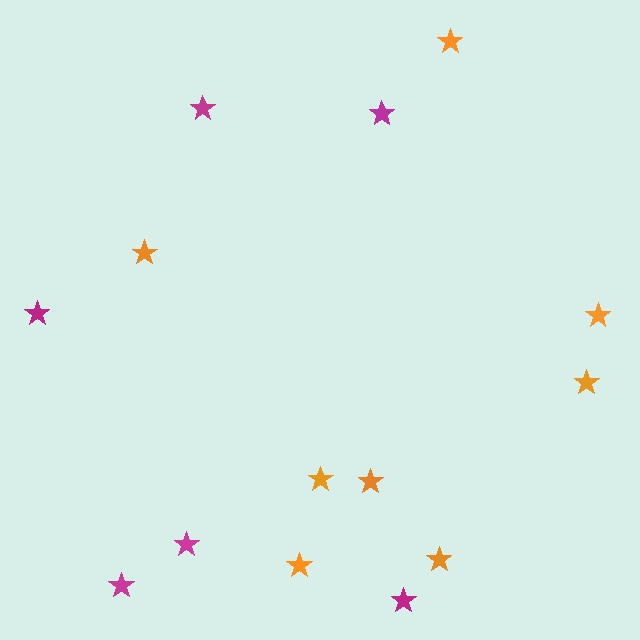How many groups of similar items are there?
There are 2 groups: one group of orange stars (8) and one group of magenta stars (6).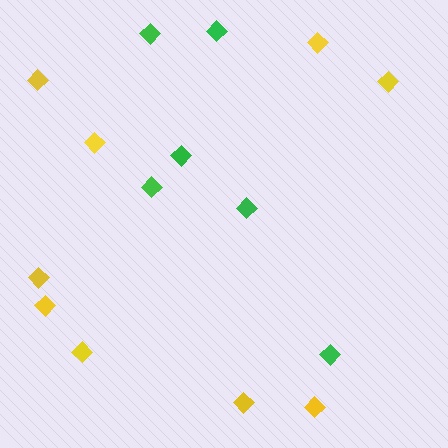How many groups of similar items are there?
There are 2 groups: one group of yellow diamonds (9) and one group of green diamonds (6).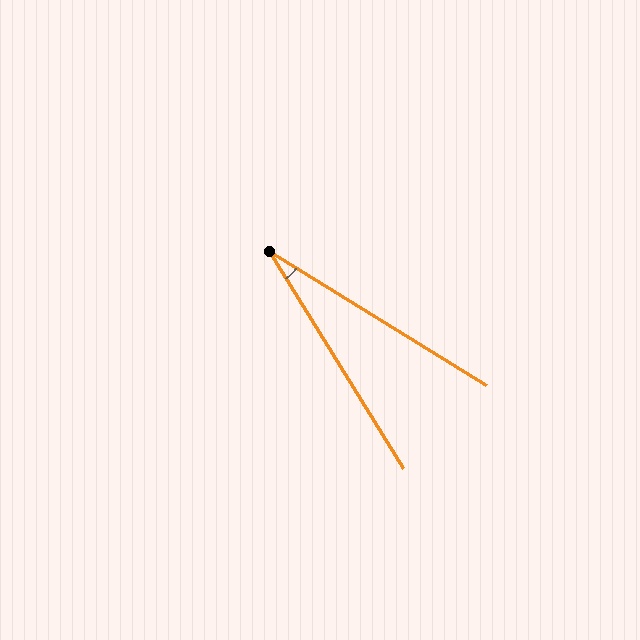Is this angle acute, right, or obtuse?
It is acute.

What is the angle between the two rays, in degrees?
Approximately 26 degrees.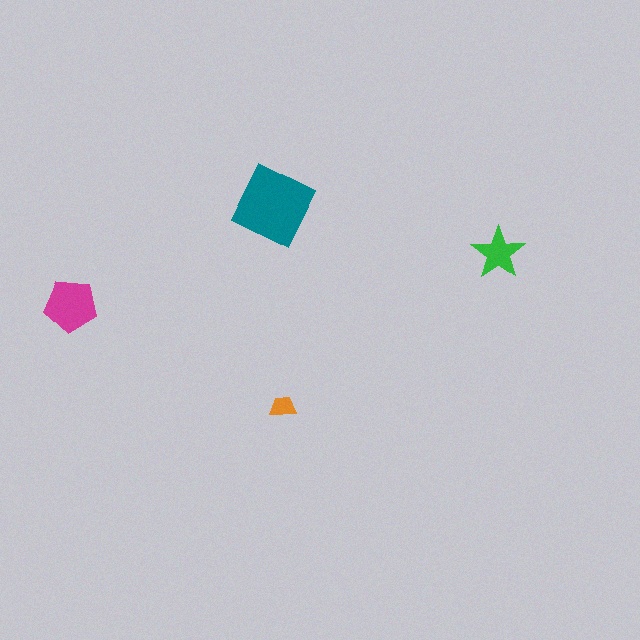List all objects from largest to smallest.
The teal diamond, the magenta pentagon, the green star, the orange trapezoid.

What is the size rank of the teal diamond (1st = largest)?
1st.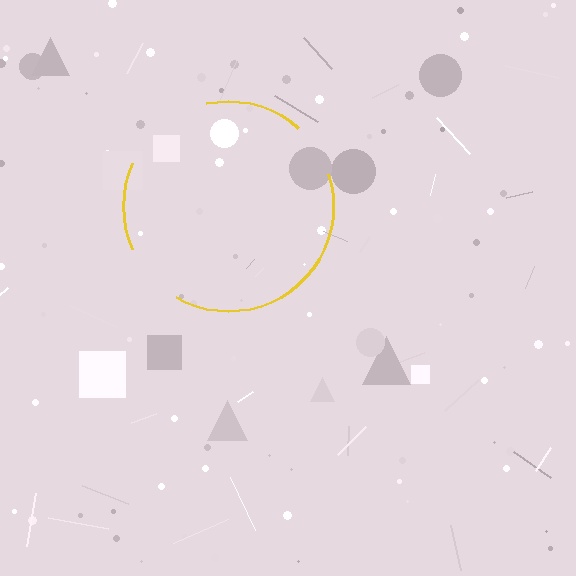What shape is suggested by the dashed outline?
The dashed outline suggests a circle.